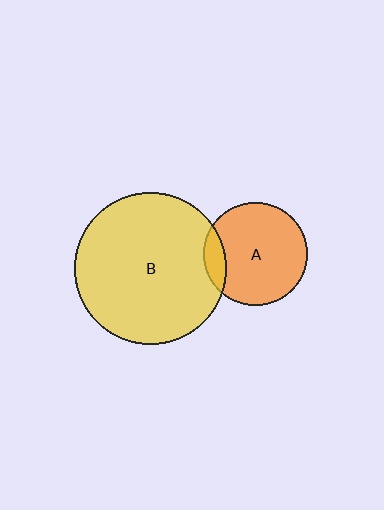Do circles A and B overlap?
Yes.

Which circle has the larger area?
Circle B (yellow).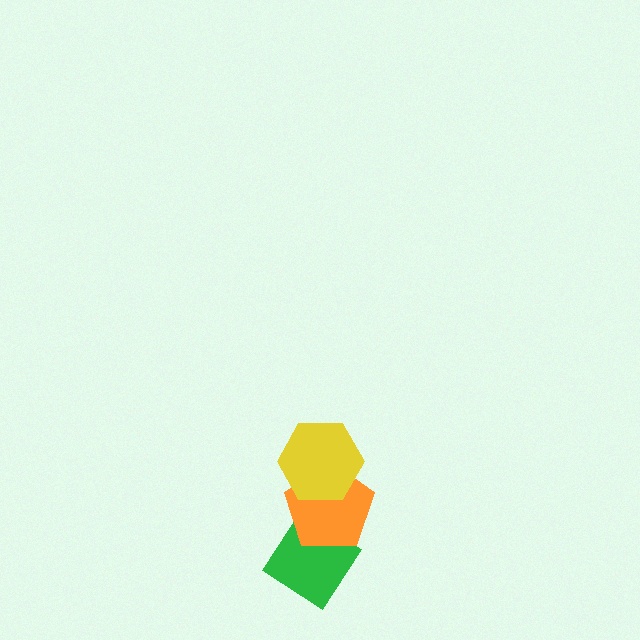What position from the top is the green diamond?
The green diamond is 3rd from the top.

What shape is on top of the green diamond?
The orange pentagon is on top of the green diamond.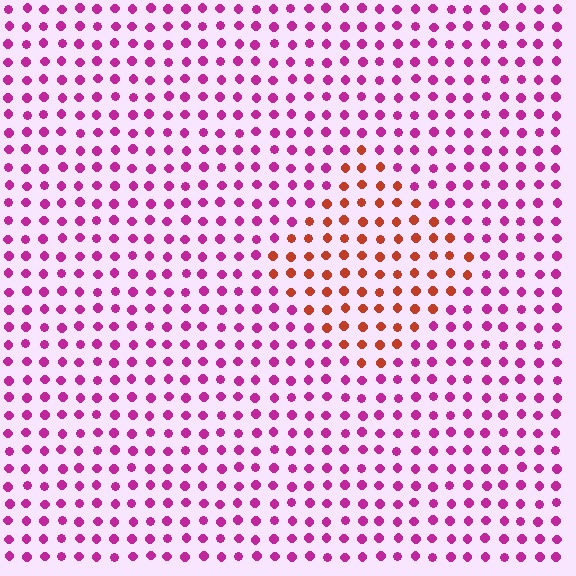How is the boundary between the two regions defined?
The boundary is defined purely by a slight shift in hue (about 55 degrees). Spacing, size, and orientation are identical on both sides.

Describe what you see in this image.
The image is filled with small magenta elements in a uniform arrangement. A diamond-shaped region is visible where the elements are tinted to a slightly different hue, forming a subtle color boundary.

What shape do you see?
I see a diamond.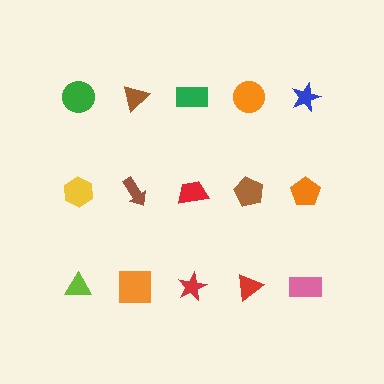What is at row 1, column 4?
An orange circle.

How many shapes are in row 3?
5 shapes.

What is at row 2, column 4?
A brown pentagon.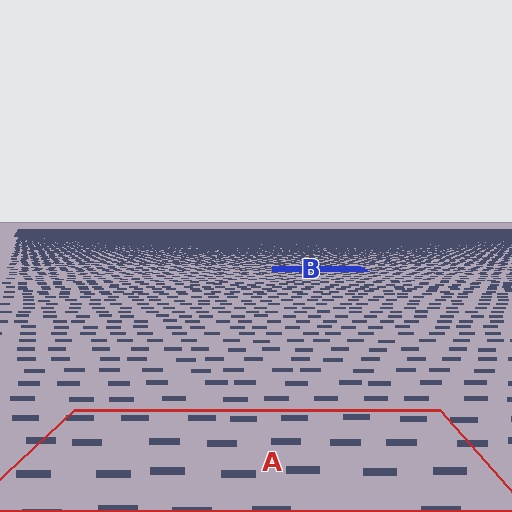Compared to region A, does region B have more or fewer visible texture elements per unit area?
Region B has more texture elements per unit area — they are packed more densely because it is farther away.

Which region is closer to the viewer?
Region A is closer. The texture elements there are larger and more spread out.